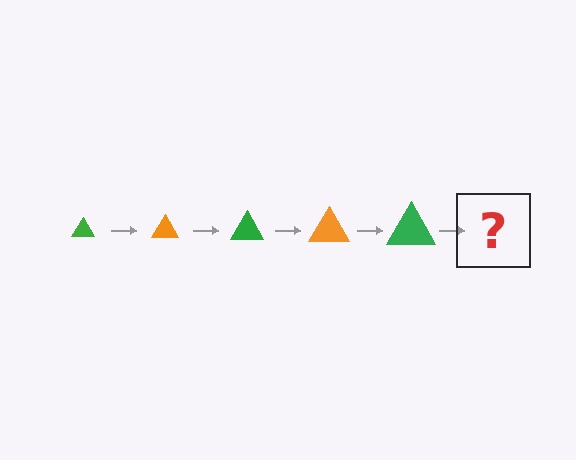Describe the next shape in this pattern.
It should be an orange triangle, larger than the previous one.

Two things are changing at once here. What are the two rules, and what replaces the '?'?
The two rules are that the triangle grows larger each step and the color cycles through green and orange. The '?' should be an orange triangle, larger than the previous one.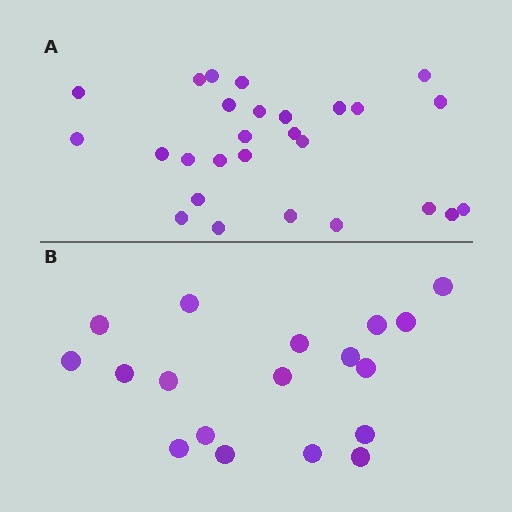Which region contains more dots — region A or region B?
Region A (the top region) has more dots.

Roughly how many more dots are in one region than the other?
Region A has roughly 8 or so more dots than region B.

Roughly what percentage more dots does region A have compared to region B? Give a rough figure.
About 50% more.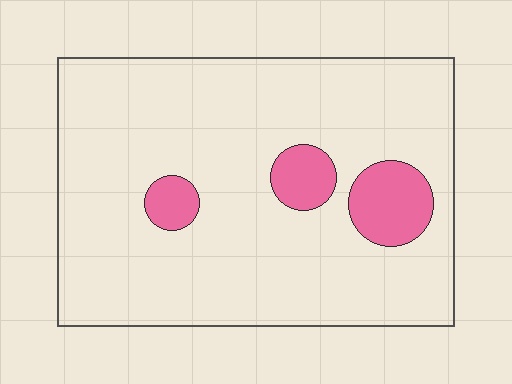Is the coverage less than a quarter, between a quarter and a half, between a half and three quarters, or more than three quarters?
Less than a quarter.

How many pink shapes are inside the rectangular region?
3.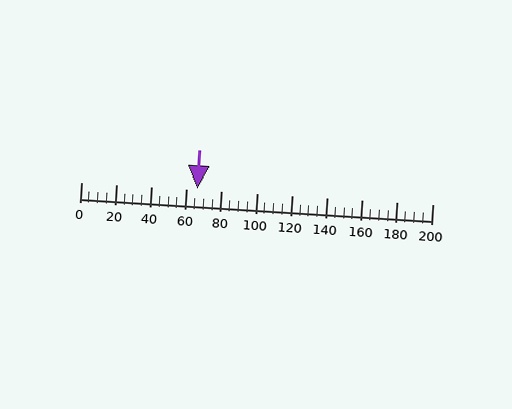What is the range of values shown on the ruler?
The ruler shows values from 0 to 200.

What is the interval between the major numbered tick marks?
The major tick marks are spaced 20 units apart.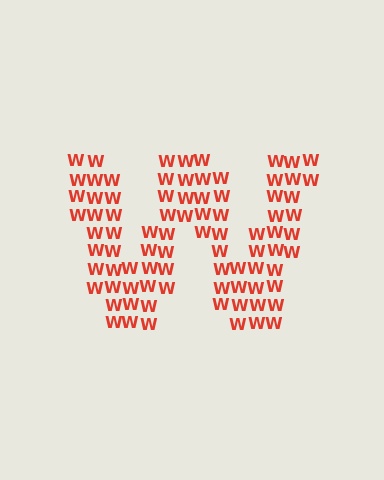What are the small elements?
The small elements are letter W's.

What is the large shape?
The large shape is the letter W.